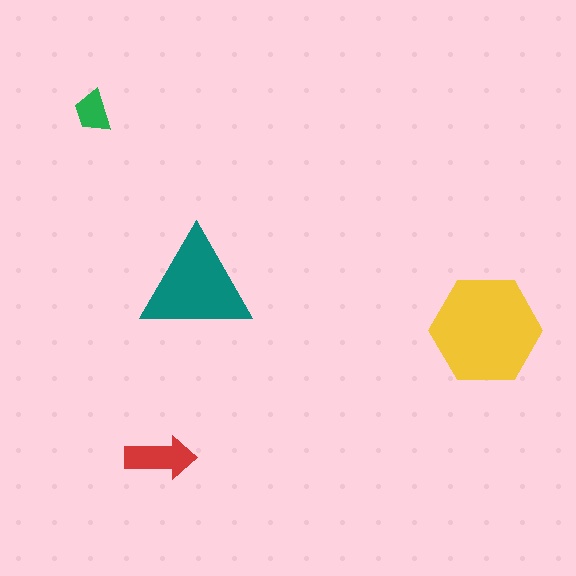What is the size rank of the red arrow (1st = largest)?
3rd.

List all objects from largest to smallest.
The yellow hexagon, the teal triangle, the red arrow, the green trapezoid.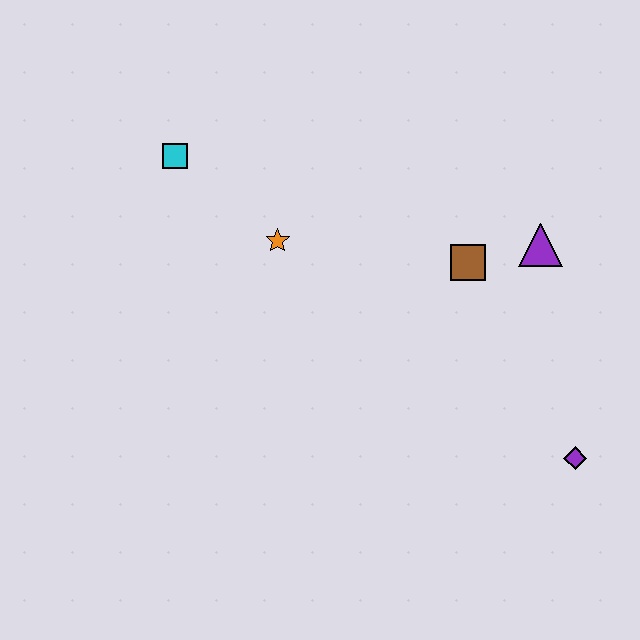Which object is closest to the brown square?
The purple triangle is closest to the brown square.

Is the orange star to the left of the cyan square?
No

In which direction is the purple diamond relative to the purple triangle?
The purple diamond is below the purple triangle.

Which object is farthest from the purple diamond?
The cyan square is farthest from the purple diamond.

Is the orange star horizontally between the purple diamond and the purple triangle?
No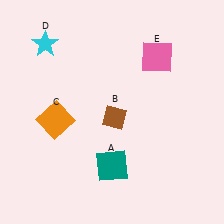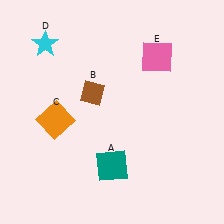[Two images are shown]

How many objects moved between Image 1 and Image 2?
1 object moved between the two images.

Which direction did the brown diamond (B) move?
The brown diamond (B) moved up.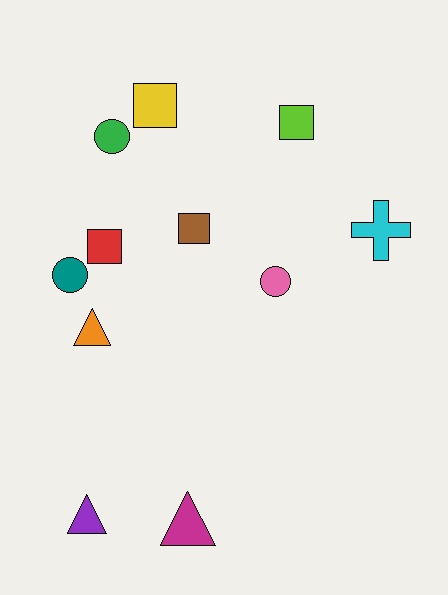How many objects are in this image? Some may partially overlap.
There are 11 objects.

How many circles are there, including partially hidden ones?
There are 3 circles.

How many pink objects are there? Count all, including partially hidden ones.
There is 1 pink object.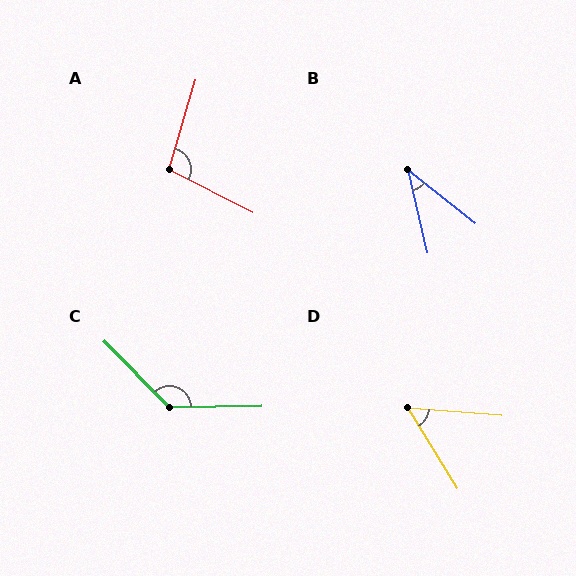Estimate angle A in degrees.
Approximately 101 degrees.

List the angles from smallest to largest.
B (38°), D (54°), A (101°), C (133°).